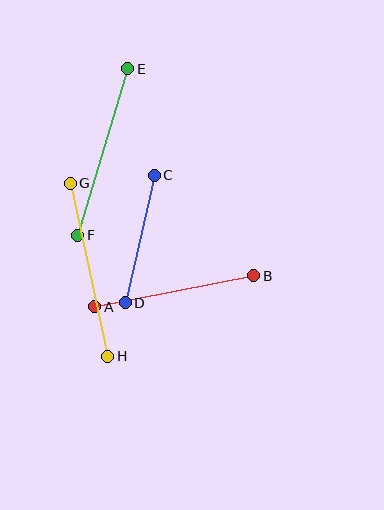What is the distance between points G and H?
The distance is approximately 177 pixels.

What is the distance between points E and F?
The distance is approximately 174 pixels.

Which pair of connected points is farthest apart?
Points G and H are farthest apart.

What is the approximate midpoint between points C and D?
The midpoint is at approximately (140, 239) pixels.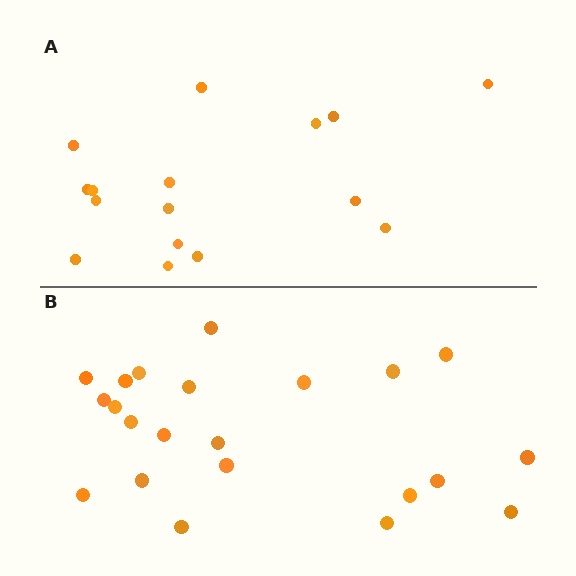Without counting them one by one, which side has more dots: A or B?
Region B (the bottom region) has more dots.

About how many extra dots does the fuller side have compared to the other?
Region B has about 6 more dots than region A.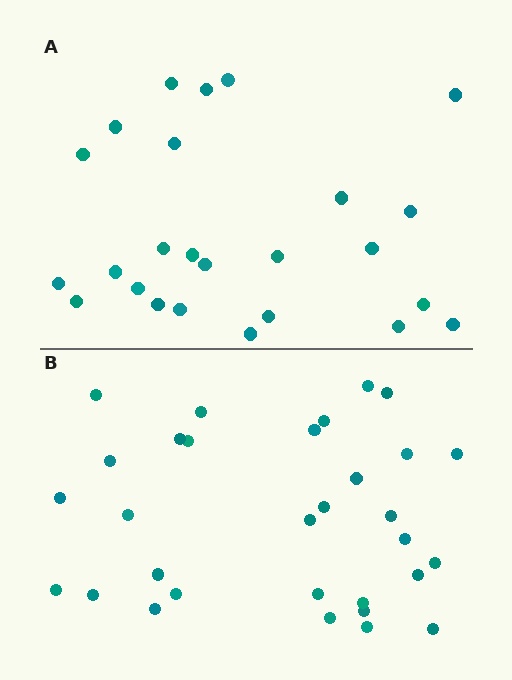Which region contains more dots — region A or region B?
Region B (the bottom region) has more dots.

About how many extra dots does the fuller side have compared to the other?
Region B has about 6 more dots than region A.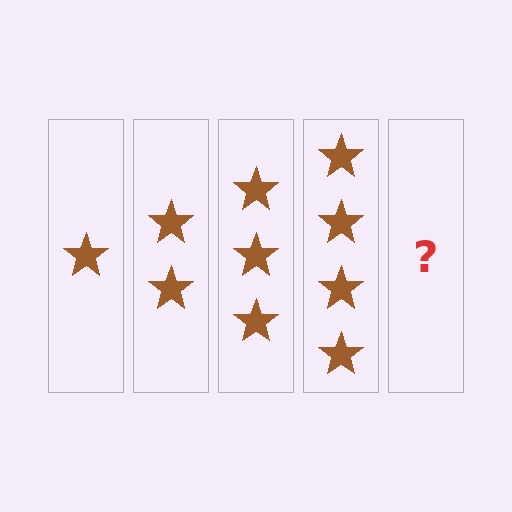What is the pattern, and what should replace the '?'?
The pattern is that each step adds one more star. The '?' should be 5 stars.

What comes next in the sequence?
The next element should be 5 stars.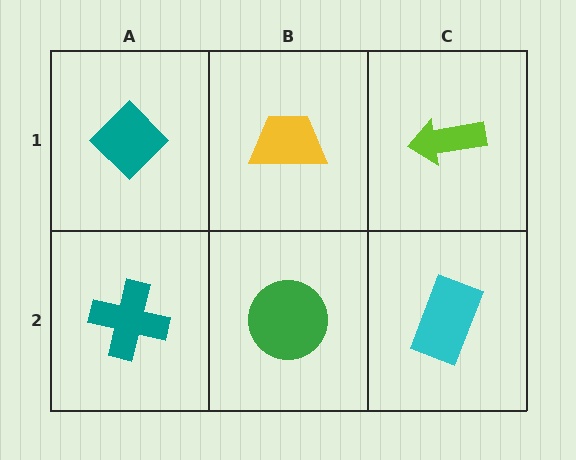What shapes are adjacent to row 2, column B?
A yellow trapezoid (row 1, column B), a teal cross (row 2, column A), a cyan rectangle (row 2, column C).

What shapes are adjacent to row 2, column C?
A lime arrow (row 1, column C), a green circle (row 2, column B).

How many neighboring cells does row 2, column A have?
2.